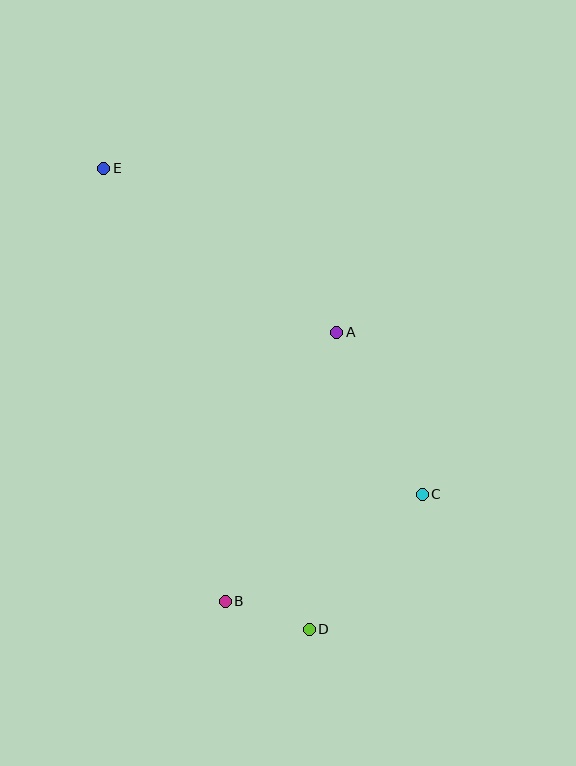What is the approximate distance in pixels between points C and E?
The distance between C and E is approximately 456 pixels.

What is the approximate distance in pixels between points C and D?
The distance between C and D is approximately 176 pixels.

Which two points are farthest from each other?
Points D and E are farthest from each other.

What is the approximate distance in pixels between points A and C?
The distance between A and C is approximately 183 pixels.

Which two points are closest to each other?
Points B and D are closest to each other.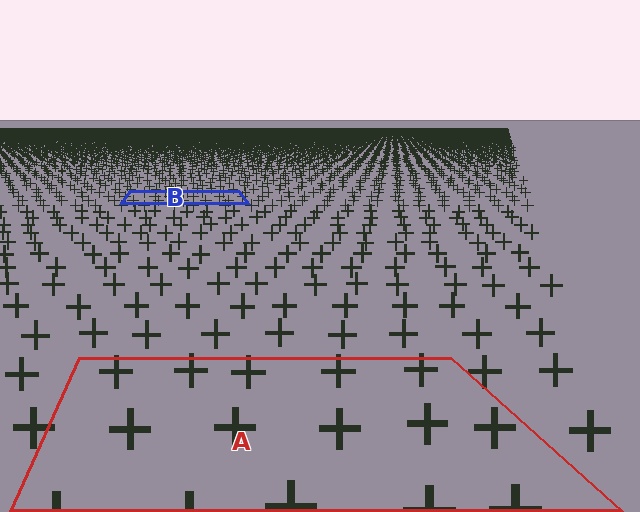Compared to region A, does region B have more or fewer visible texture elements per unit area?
Region B has more texture elements per unit area — they are packed more densely because it is farther away.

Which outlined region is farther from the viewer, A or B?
Region B is farther from the viewer — the texture elements inside it appear smaller and more densely packed.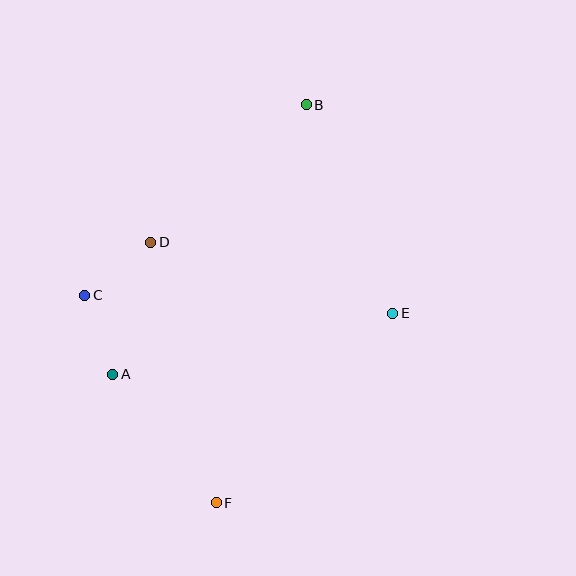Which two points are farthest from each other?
Points B and F are farthest from each other.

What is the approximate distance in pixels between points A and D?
The distance between A and D is approximately 138 pixels.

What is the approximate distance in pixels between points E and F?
The distance between E and F is approximately 259 pixels.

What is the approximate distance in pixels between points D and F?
The distance between D and F is approximately 269 pixels.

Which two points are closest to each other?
Points A and C are closest to each other.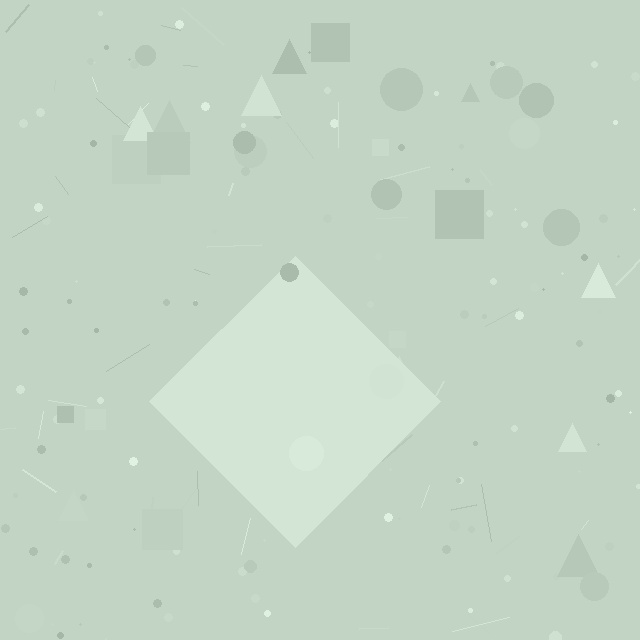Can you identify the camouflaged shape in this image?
The camouflaged shape is a diamond.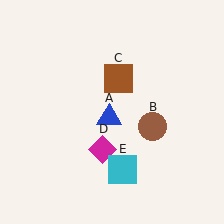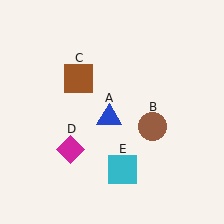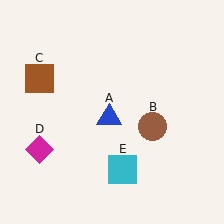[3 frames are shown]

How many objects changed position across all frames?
2 objects changed position: brown square (object C), magenta diamond (object D).